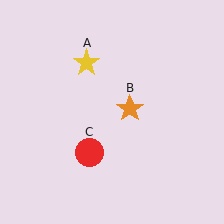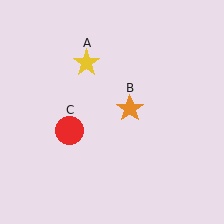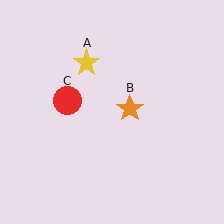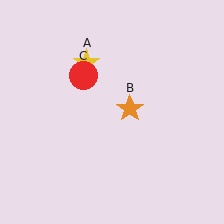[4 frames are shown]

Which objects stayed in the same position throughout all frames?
Yellow star (object A) and orange star (object B) remained stationary.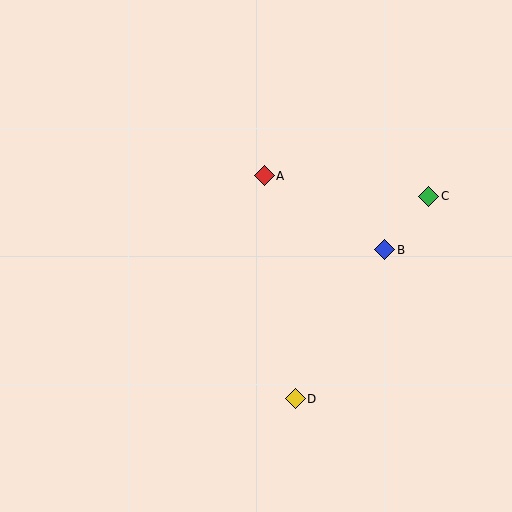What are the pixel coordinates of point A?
Point A is at (264, 176).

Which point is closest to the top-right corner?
Point C is closest to the top-right corner.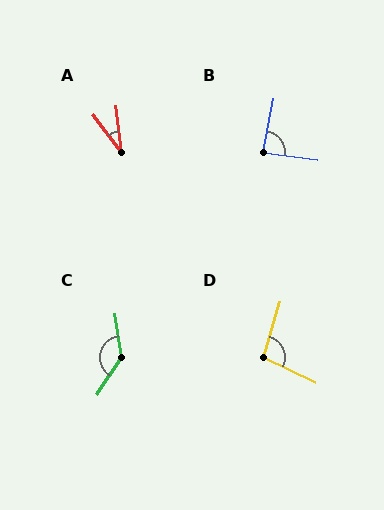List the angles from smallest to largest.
A (31°), B (86°), D (99°), C (138°).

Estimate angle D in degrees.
Approximately 99 degrees.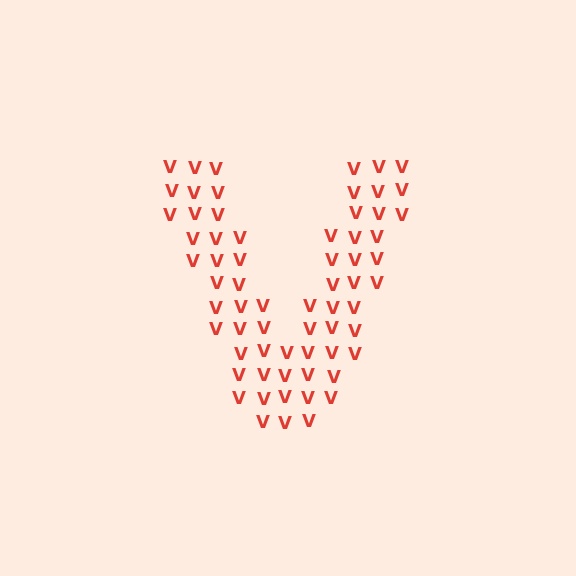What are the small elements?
The small elements are letter V's.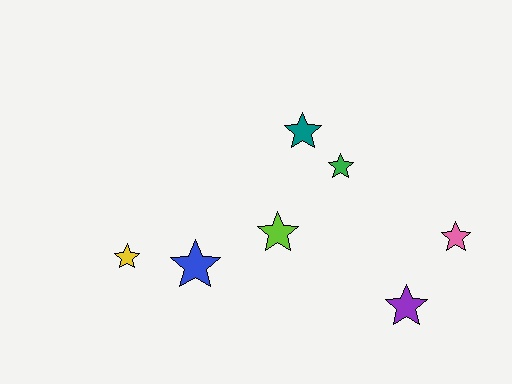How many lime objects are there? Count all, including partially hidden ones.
There is 1 lime object.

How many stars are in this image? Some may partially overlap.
There are 7 stars.